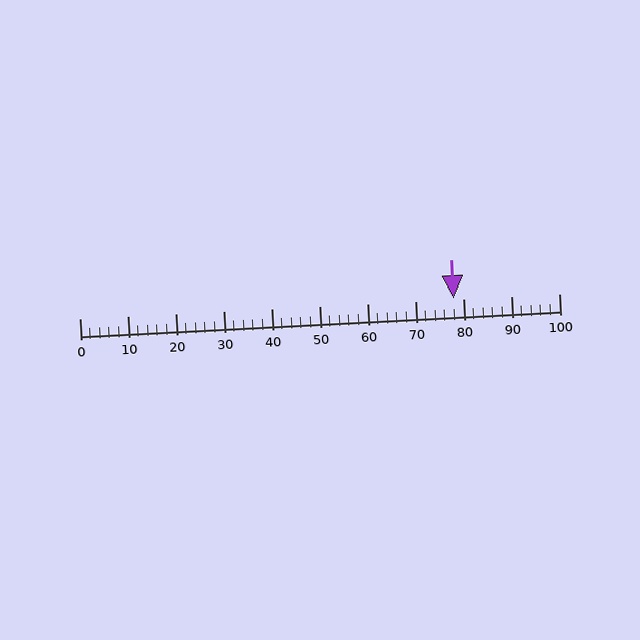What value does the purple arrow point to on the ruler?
The purple arrow points to approximately 78.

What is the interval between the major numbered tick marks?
The major tick marks are spaced 10 units apart.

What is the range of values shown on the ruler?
The ruler shows values from 0 to 100.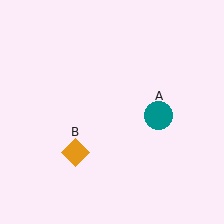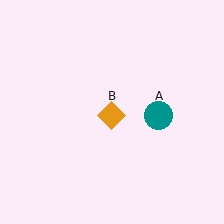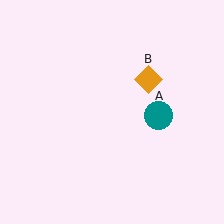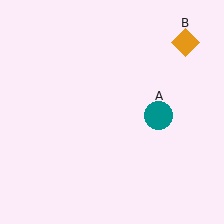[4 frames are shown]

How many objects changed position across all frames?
1 object changed position: orange diamond (object B).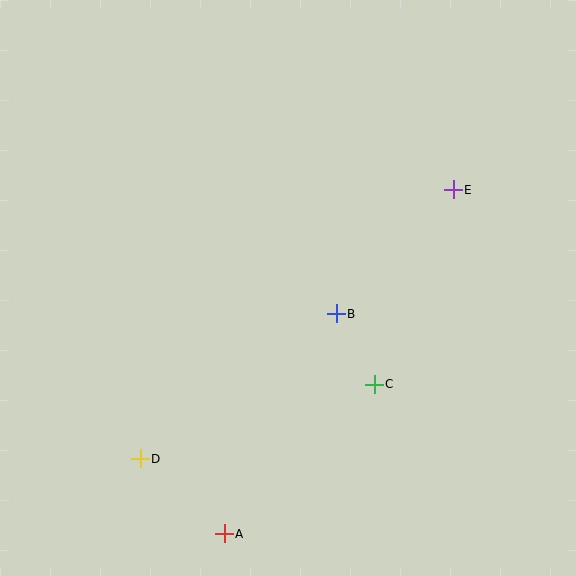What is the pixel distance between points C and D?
The distance between C and D is 246 pixels.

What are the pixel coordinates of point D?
Point D is at (140, 459).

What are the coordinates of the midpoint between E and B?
The midpoint between E and B is at (395, 252).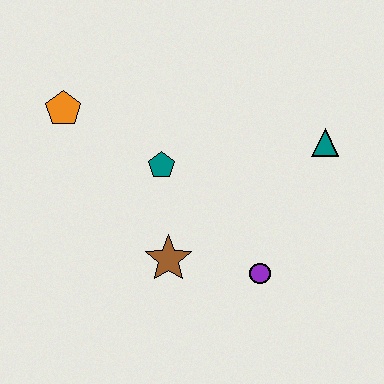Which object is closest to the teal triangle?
The purple circle is closest to the teal triangle.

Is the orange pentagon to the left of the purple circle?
Yes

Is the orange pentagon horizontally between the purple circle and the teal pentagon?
No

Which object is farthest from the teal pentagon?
The teal triangle is farthest from the teal pentagon.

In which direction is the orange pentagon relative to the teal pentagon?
The orange pentagon is to the left of the teal pentagon.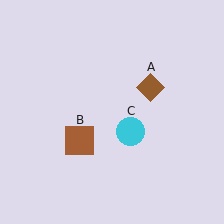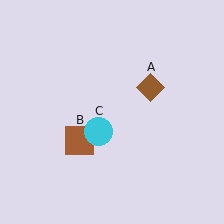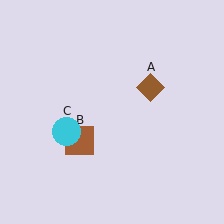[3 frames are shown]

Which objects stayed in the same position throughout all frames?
Brown diamond (object A) and brown square (object B) remained stationary.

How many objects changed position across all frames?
1 object changed position: cyan circle (object C).